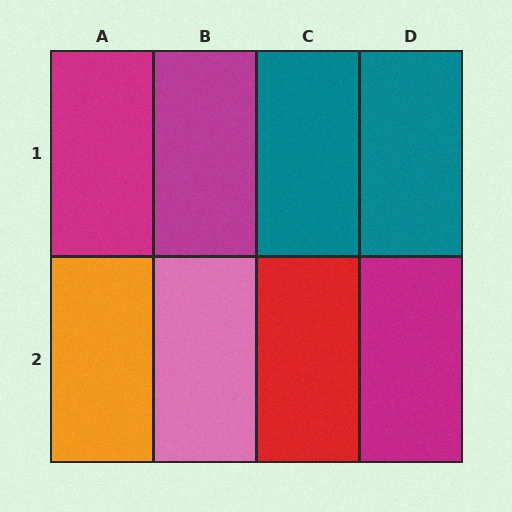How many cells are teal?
2 cells are teal.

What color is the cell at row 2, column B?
Pink.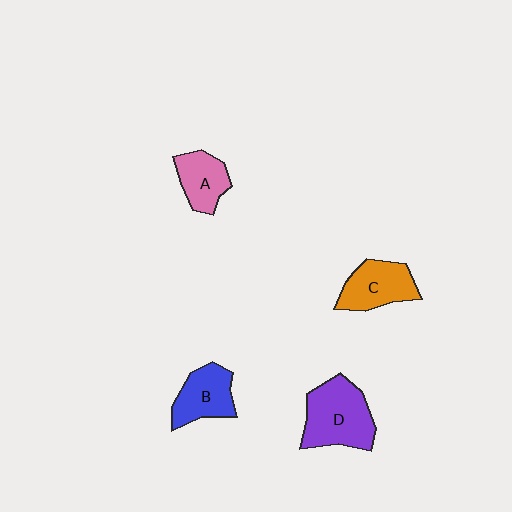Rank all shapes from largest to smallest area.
From largest to smallest: D (purple), C (orange), B (blue), A (pink).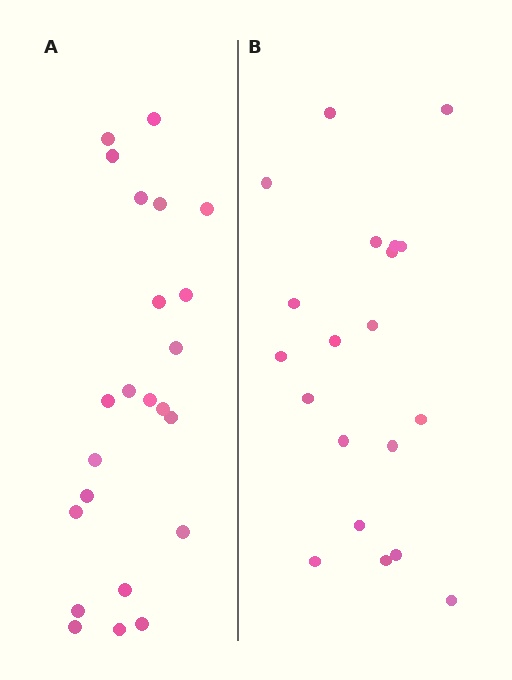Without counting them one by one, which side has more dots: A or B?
Region A (the left region) has more dots.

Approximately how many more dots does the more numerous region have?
Region A has just a few more — roughly 2 or 3 more dots than region B.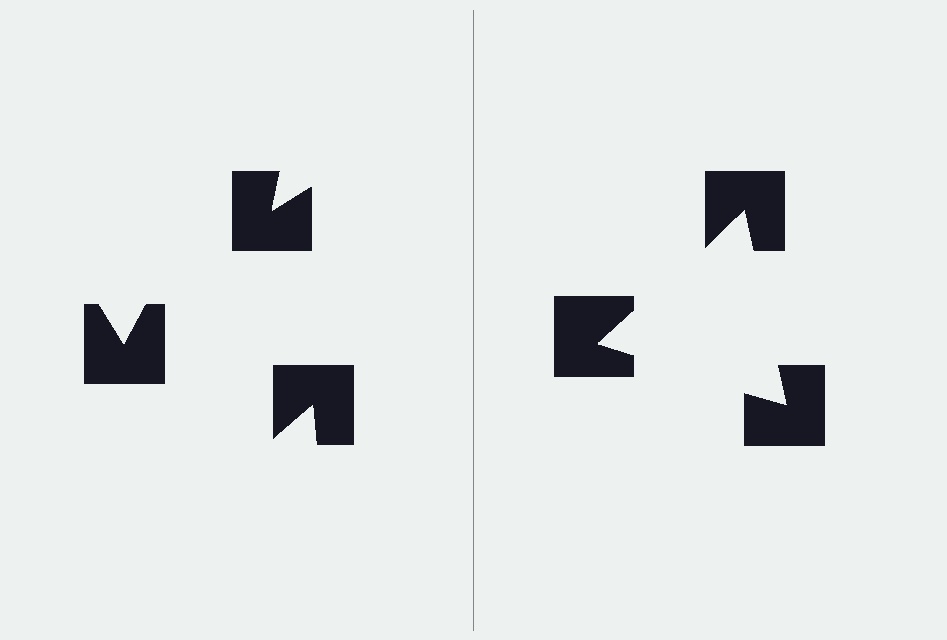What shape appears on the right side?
An illusory triangle.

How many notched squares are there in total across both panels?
6 — 3 on each side.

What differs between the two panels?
The notched squares are positioned identically on both sides; only the wedge orientations differ. On the right they align to a triangle; on the left they are misaligned.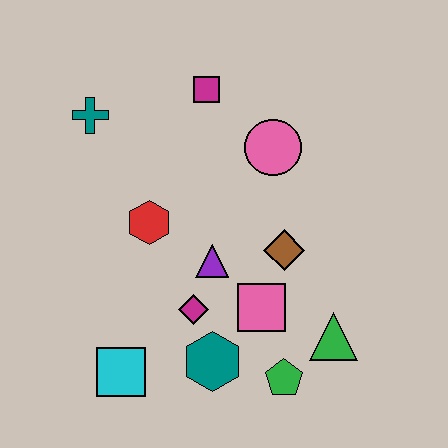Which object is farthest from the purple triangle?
The teal cross is farthest from the purple triangle.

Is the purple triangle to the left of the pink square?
Yes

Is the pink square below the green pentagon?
No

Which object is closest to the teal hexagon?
The magenta diamond is closest to the teal hexagon.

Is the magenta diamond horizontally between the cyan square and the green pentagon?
Yes